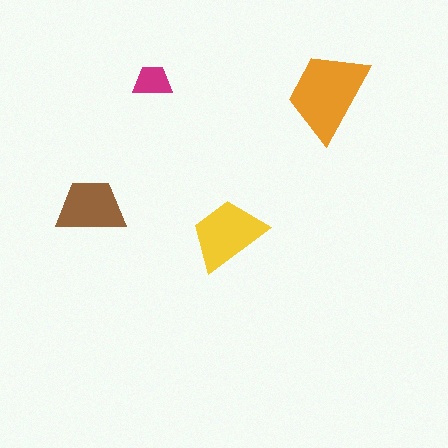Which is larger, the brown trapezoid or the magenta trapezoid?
The brown one.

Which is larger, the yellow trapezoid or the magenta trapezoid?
The yellow one.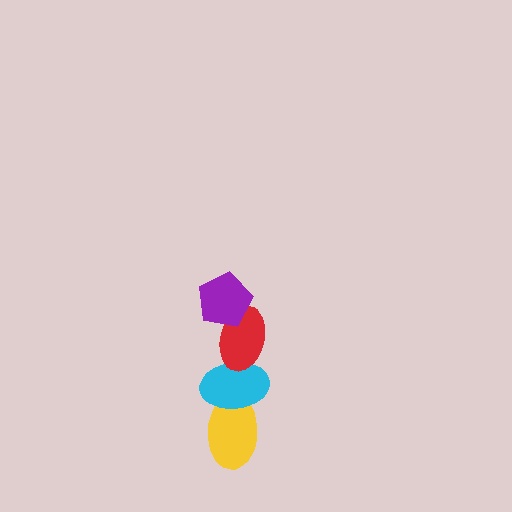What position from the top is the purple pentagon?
The purple pentagon is 1st from the top.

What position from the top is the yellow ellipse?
The yellow ellipse is 4th from the top.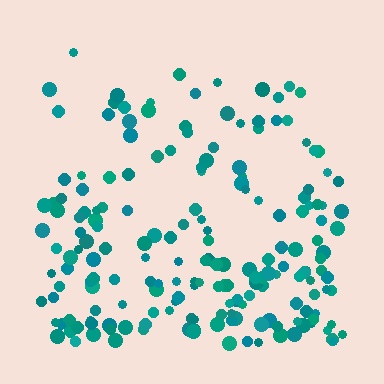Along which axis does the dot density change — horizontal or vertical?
Vertical.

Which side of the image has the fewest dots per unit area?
The top.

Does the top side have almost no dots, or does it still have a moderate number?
Still a moderate number, just noticeably fewer than the bottom.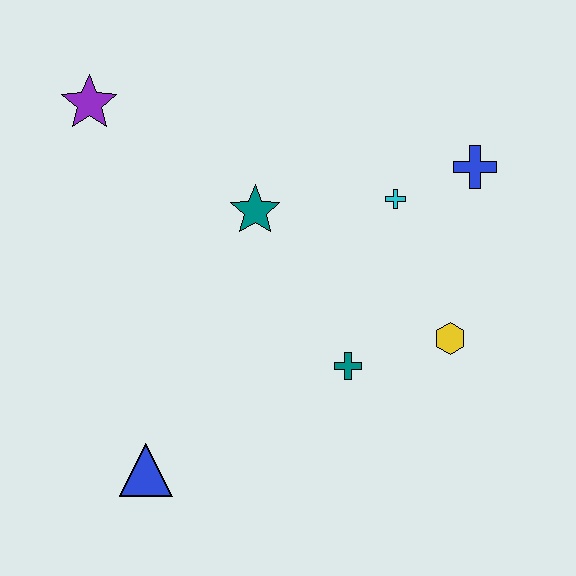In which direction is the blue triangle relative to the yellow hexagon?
The blue triangle is to the left of the yellow hexagon.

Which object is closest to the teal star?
The cyan cross is closest to the teal star.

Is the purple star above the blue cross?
Yes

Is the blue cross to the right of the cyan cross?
Yes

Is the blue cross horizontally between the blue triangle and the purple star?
No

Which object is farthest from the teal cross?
The purple star is farthest from the teal cross.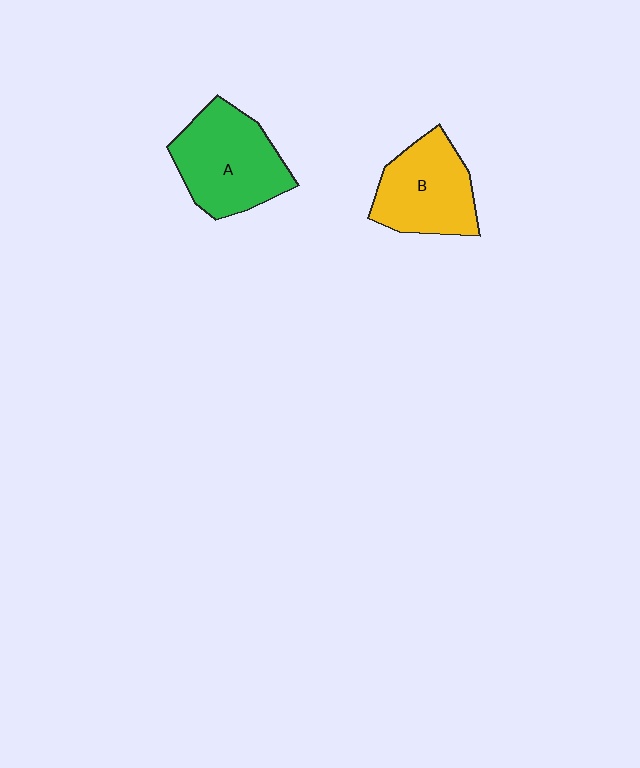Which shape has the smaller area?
Shape B (yellow).